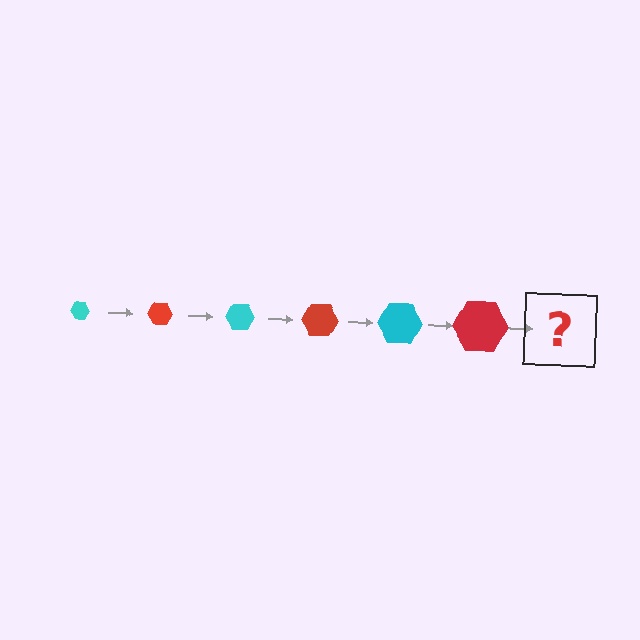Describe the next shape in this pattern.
It should be a cyan hexagon, larger than the previous one.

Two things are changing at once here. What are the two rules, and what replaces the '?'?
The two rules are that the hexagon grows larger each step and the color cycles through cyan and red. The '?' should be a cyan hexagon, larger than the previous one.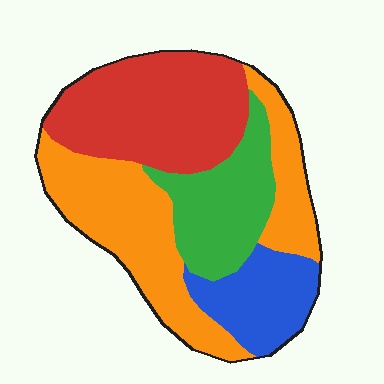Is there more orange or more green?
Orange.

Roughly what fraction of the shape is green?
Green covers 19% of the shape.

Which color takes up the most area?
Orange, at roughly 35%.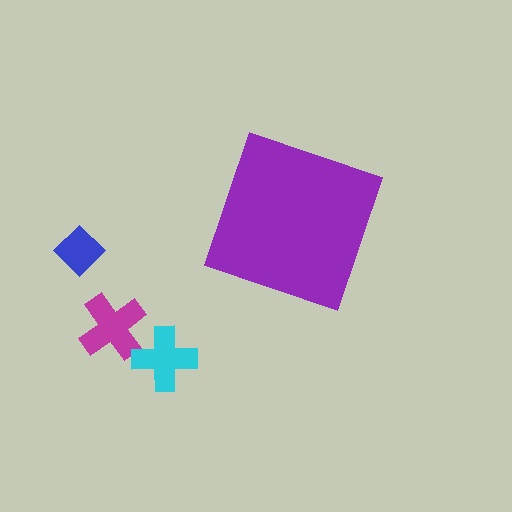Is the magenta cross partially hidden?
No, the magenta cross is fully visible.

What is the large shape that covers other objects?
A purple diamond.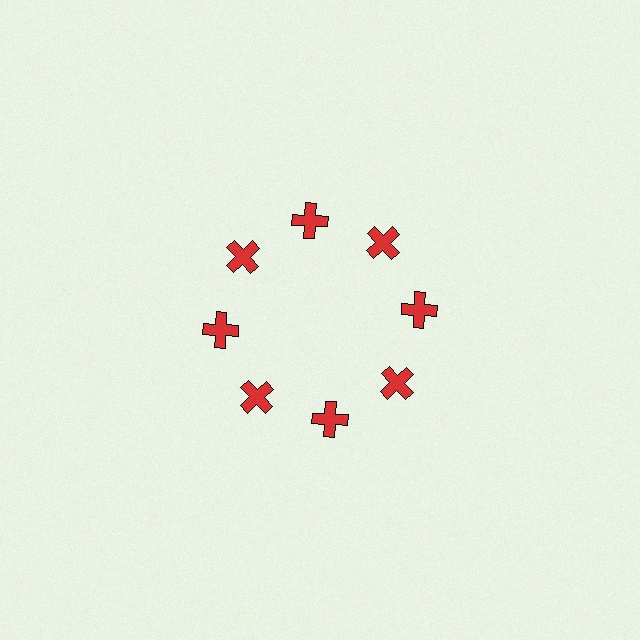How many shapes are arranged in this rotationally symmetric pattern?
There are 8 shapes, arranged in 8 groups of 1.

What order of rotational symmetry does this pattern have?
This pattern has 8-fold rotational symmetry.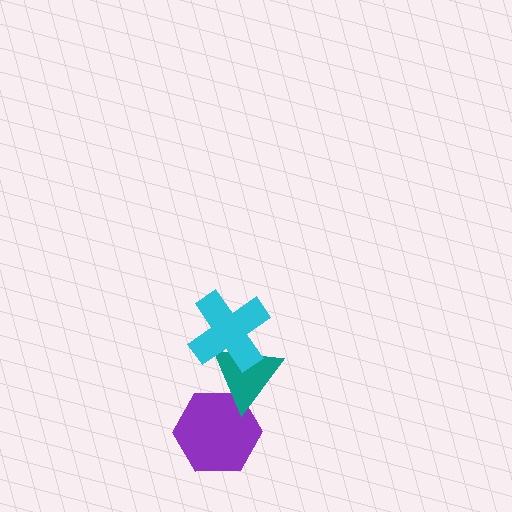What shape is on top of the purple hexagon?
The teal triangle is on top of the purple hexagon.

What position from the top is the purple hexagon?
The purple hexagon is 3rd from the top.